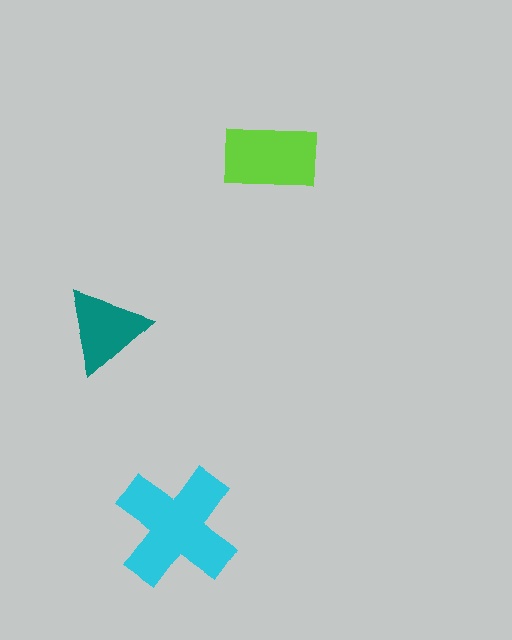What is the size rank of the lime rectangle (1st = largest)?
2nd.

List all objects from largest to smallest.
The cyan cross, the lime rectangle, the teal triangle.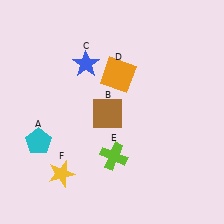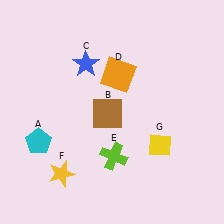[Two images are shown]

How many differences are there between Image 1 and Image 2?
There is 1 difference between the two images.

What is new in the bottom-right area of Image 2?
A yellow diamond (G) was added in the bottom-right area of Image 2.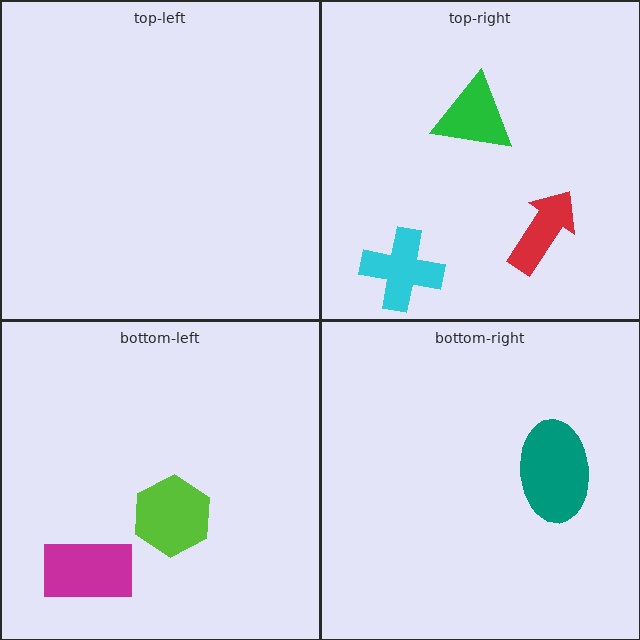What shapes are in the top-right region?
The cyan cross, the red arrow, the green triangle.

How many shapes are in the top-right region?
3.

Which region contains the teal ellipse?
The bottom-right region.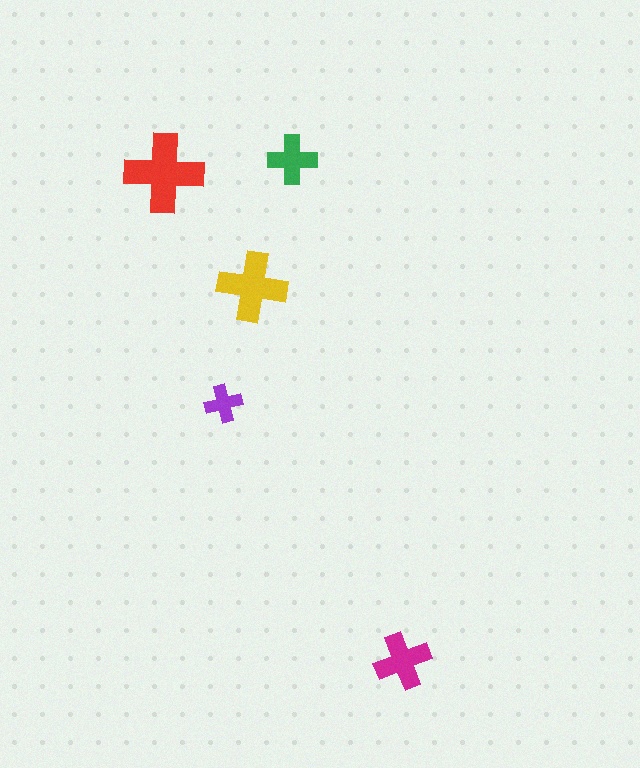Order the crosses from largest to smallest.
the red one, the yellow one, the magenta one, the green one, the purple one.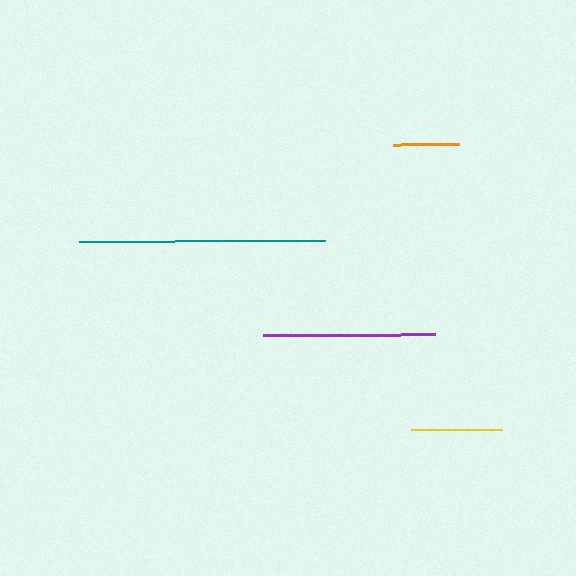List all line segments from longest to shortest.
From longest to shortest: teal, purple, yellow, orange.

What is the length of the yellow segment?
The yellow segment is approximately 91 pixels long.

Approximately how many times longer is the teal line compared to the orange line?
The teal line is approximately 3.7 times the length of the orange line.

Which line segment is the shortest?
The orange line is the shortest at approximately 66 pixels.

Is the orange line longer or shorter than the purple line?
The purple line is longer than the orange line.